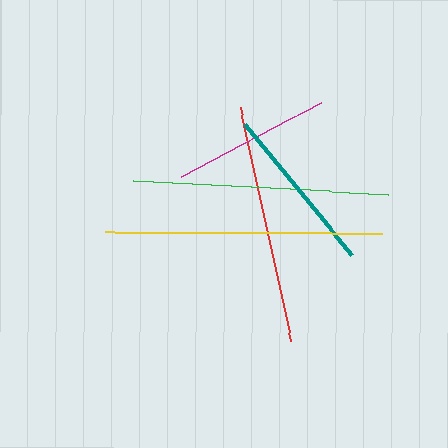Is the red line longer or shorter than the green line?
The green line is longer than the red line.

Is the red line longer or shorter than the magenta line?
The red line is longer than the magenta line.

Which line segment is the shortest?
The magenta line is the shortest at approximately 158 pixels.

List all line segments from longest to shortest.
From longest to shortest: yellow, green, red, teal, magenta.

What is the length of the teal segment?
The teal segment is approximately 169 pixels long.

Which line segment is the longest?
The yellow line is the longest at approximately 277 pixels.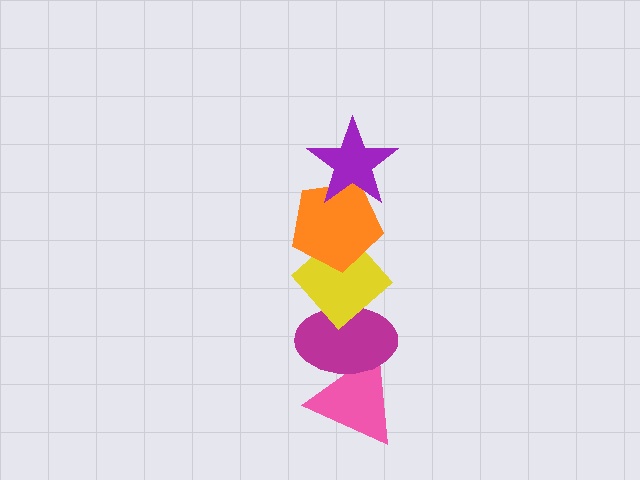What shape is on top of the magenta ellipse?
The yellow diamond is on top of the magenta ellipse.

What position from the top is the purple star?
The purple star is 1st from the top.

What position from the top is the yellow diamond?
The yellow diamond is 3rd from the top.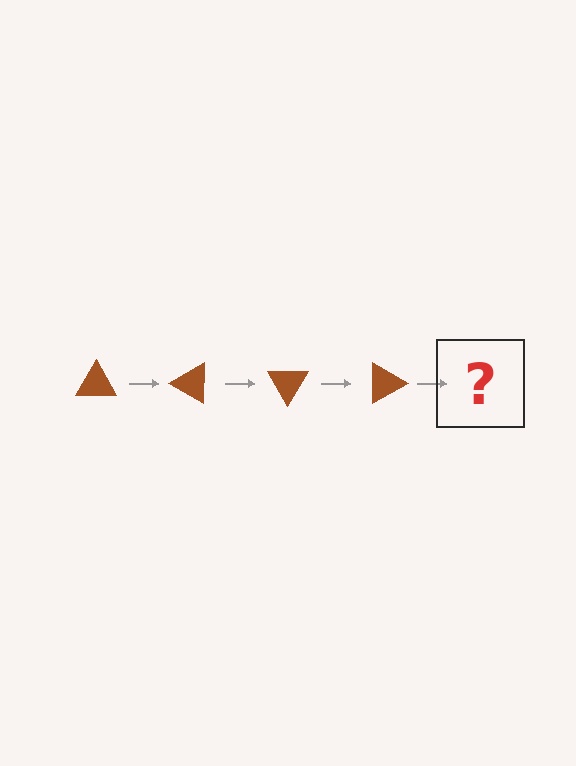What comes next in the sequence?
The next element should be a brown triangle rotated 120 degrees.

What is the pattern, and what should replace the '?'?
The pattern is that the triangle rotates 30 degrees each step. The '?' should be a brown triangle rotated 120 degrees.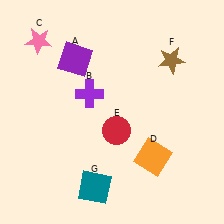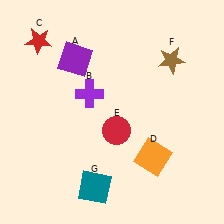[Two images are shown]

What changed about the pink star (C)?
In Image 1, C is pink. In Image 2, it changed to red.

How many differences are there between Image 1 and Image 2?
There is 1 difference between the two images.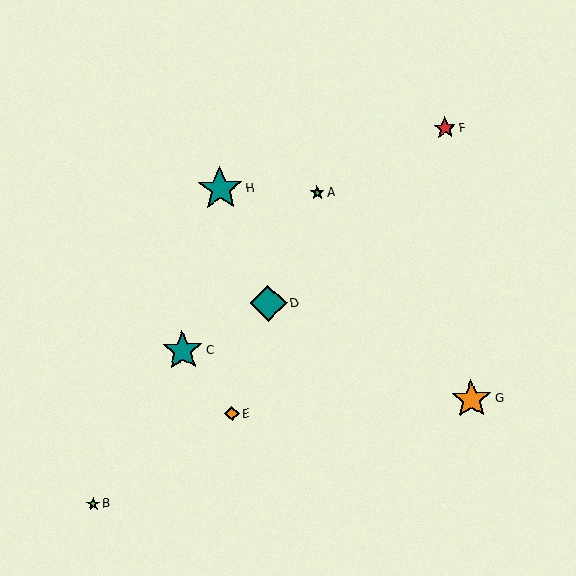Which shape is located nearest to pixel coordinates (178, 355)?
The teal star (labeled C) at (183, 351) is nearest to that location.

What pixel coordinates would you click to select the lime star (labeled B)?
Click at (93, 504) to select the lime star B.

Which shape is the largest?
The teal star (labeled H) is the largest.